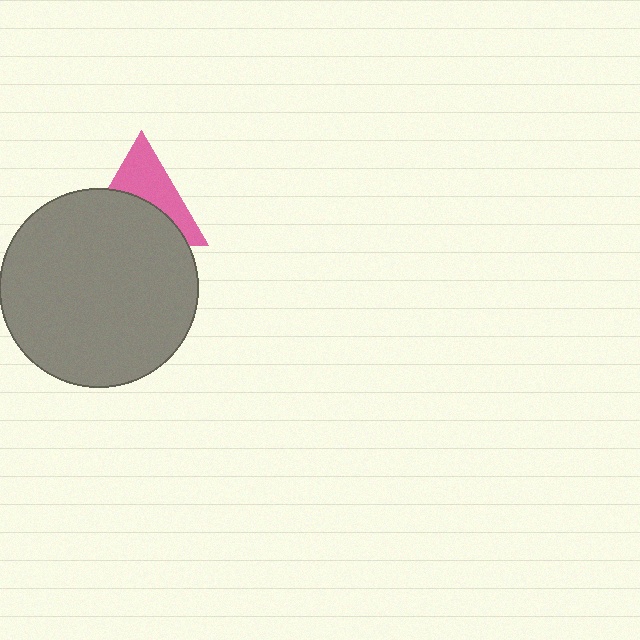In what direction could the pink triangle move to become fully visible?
The pink triangle could move up. That would shift it out from behind the gray circle entirely.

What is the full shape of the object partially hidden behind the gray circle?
The partially hidden object is a pink triangle.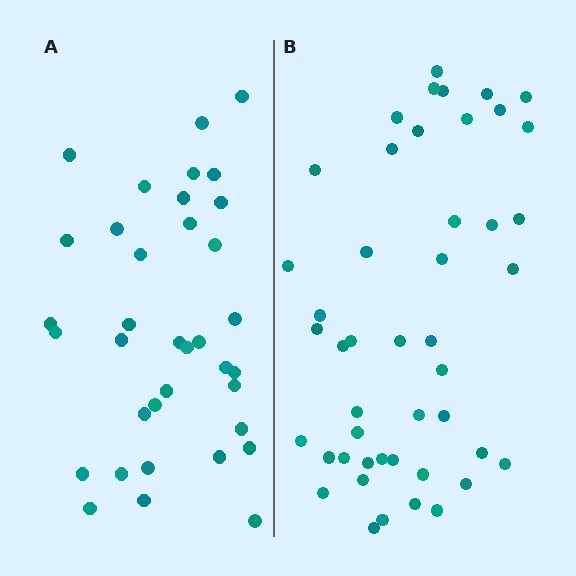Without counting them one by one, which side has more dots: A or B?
Region B (the right region) has more dots.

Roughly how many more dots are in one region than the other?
Region B has roughly 10 or so more dots than region A.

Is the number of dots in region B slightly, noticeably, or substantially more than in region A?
Region B has noticeably more, but not dramatically so. The ratio is roughly 1.3 to 1.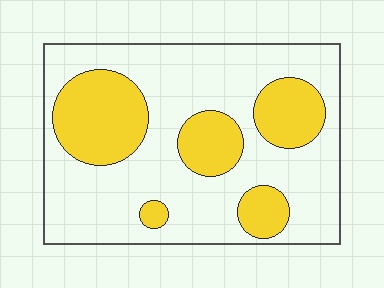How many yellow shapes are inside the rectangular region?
5.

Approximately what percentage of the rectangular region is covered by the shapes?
Approximately 30%.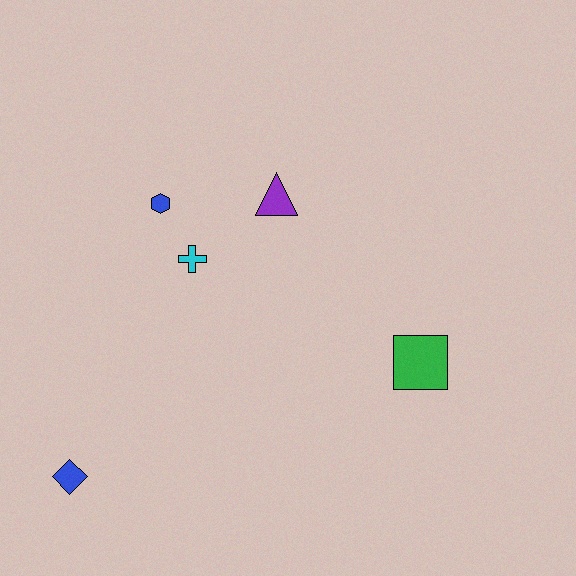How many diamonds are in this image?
There is 1 diamond.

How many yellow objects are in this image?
There are no yellow objects.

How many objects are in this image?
There are 5 objects.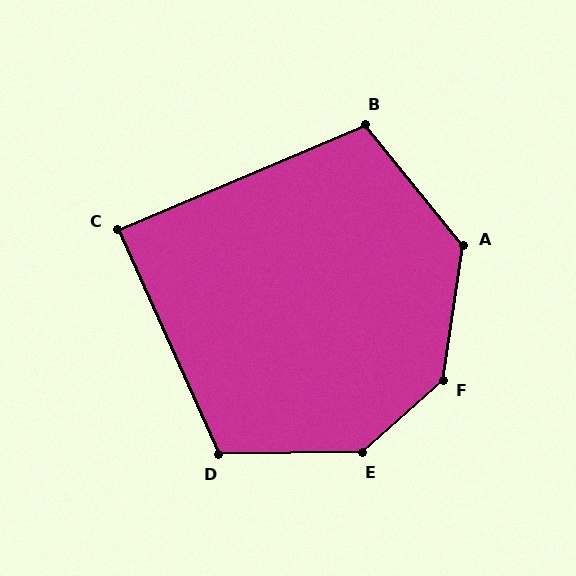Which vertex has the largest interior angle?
F, at approximately 140 degrees.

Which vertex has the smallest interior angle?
C, at approximately 89 degrees.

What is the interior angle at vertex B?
Approximately 106 degrees (obtuse).